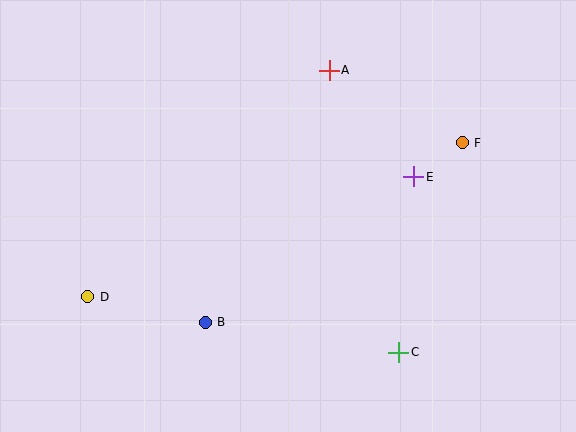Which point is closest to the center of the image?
Point E at (414, 177) is closest to the center.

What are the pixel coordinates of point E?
Point E is at (414, 177).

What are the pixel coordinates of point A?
Point A is at (329, 70).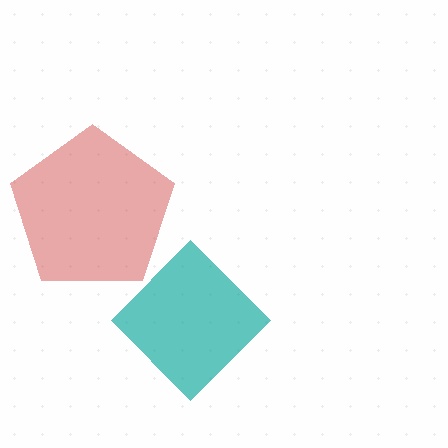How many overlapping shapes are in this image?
There are 2 overlapping shapes in the image.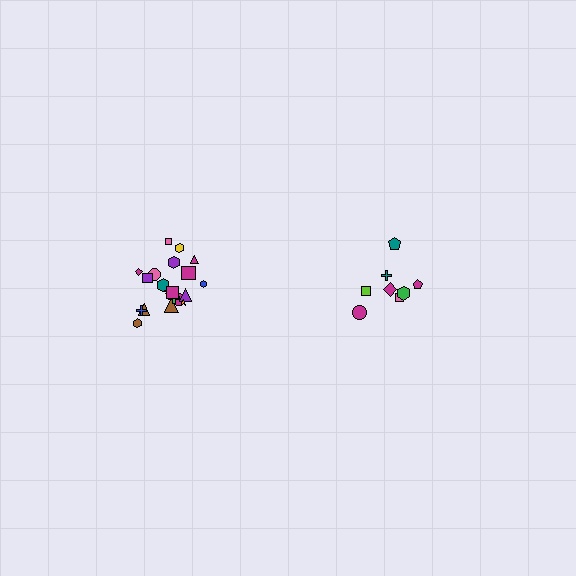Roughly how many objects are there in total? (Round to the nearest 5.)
Roughly 30 objects in total.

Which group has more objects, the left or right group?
The left group.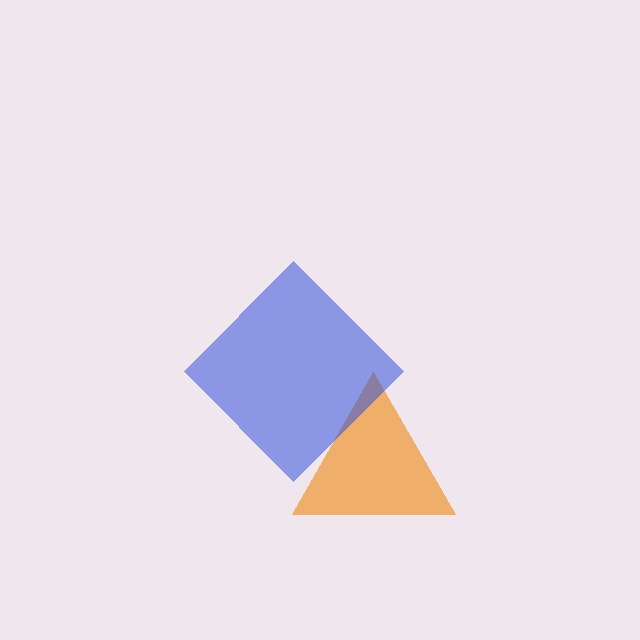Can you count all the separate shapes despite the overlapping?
Yes, there are 2 separate shapes.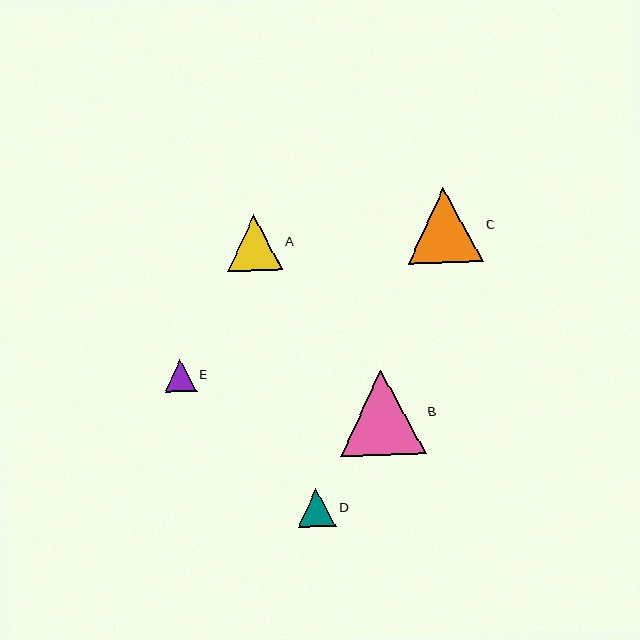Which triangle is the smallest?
Triangle E is the smallest with a size of approximately 32 pixels.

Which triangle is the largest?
Triangle B is the largest with a size of approximately 85 pixels.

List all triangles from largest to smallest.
From largest to smallest: B, C, A, D, E.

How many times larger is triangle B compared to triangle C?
Triangle B is approximately 1.1 times the size of triangle C.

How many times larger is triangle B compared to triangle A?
Triangle B is approximately 1.5 times the size of triangle A.